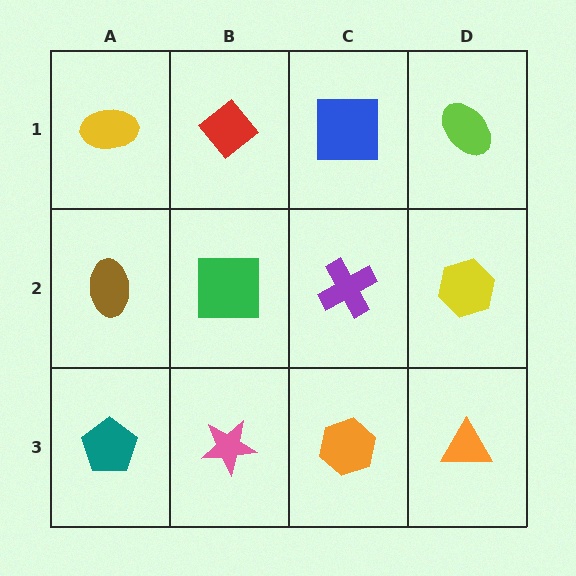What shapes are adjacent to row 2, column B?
A red diamond (row 1, column B), a pink star (row 3, column B), a brown ellipse (row 2, column A), a purple cross (row 2, column C).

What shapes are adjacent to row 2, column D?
A lime ellipse (row 1, column D), an orange triangle (row 3, column D), a purple cross (row 2, column C).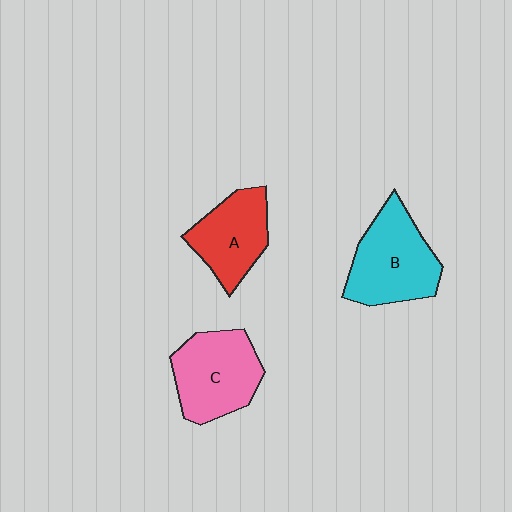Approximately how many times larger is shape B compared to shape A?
Approximately 1.3 times.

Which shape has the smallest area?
Shape A (red).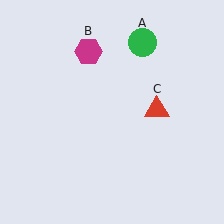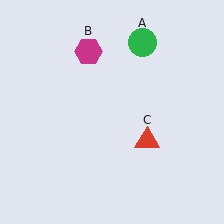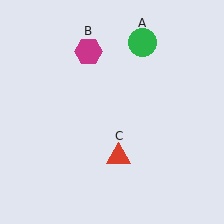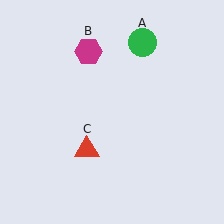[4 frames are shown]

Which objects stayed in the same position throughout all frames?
Green circle (object A) and magenta hexagon (object B) remained stationary.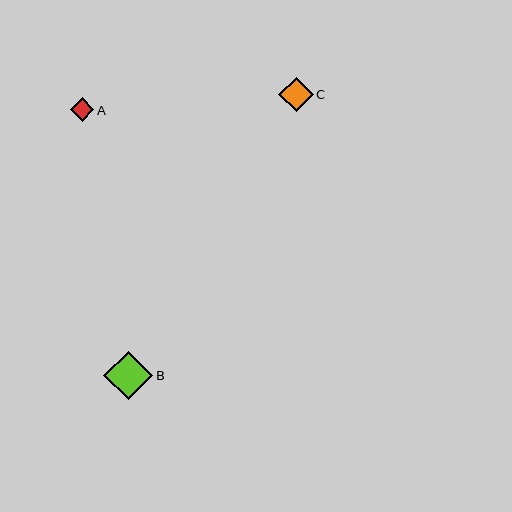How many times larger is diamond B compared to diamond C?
Diamond B is approximately 1.4 times the size of diamond C.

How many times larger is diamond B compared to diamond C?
Diamond B is approximately 1.4 times the size of diamond C.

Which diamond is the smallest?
Diamond A is the smallest with a size of approximately 24 pixels.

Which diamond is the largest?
Diamond B is the largest with a size of approximately 49 pixels.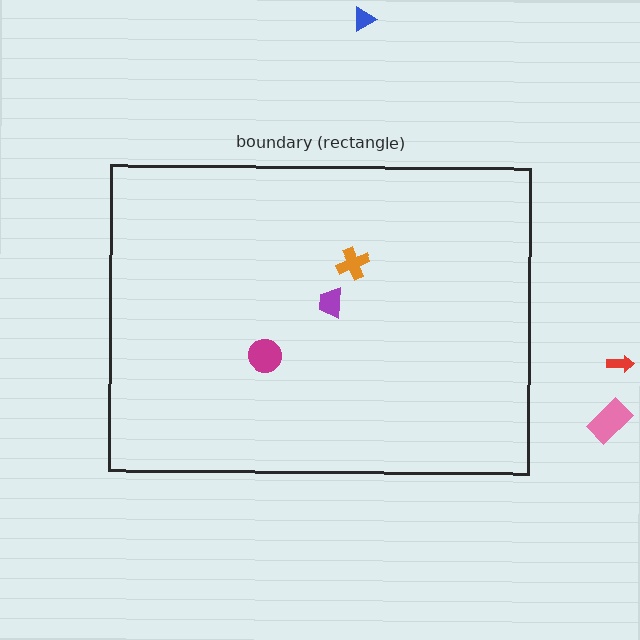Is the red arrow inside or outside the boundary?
Outside.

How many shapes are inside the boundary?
3 inside, 3 outside.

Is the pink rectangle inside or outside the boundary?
Outside.